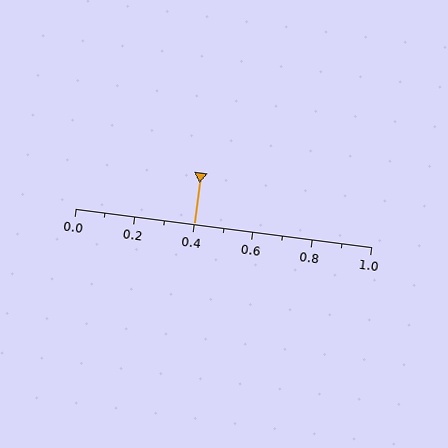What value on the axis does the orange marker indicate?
The marker indicates approximately 0.4.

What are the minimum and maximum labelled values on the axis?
The axis runs from 0.0 to 1.0.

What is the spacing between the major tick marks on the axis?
The major ticks are spaced 0.2 apart.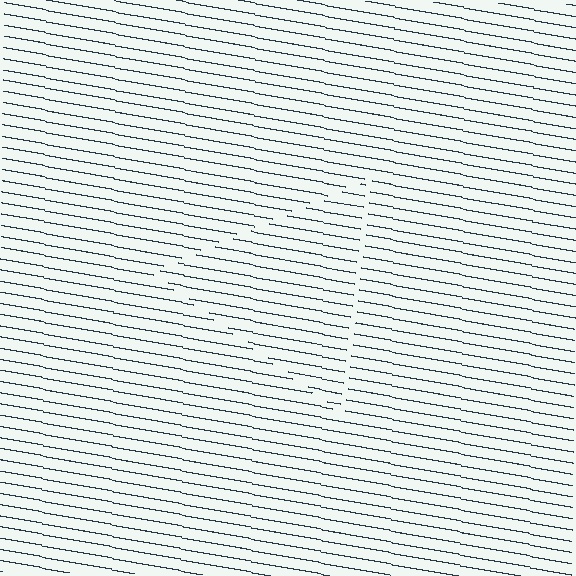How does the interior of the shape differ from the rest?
The interior of the shape contains the same grating, shifted by half a period — the contour is defined by the phase discontinuity where line-ends from the inner and outer gratings abut.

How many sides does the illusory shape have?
3 sides — the line-ends trace a triangle.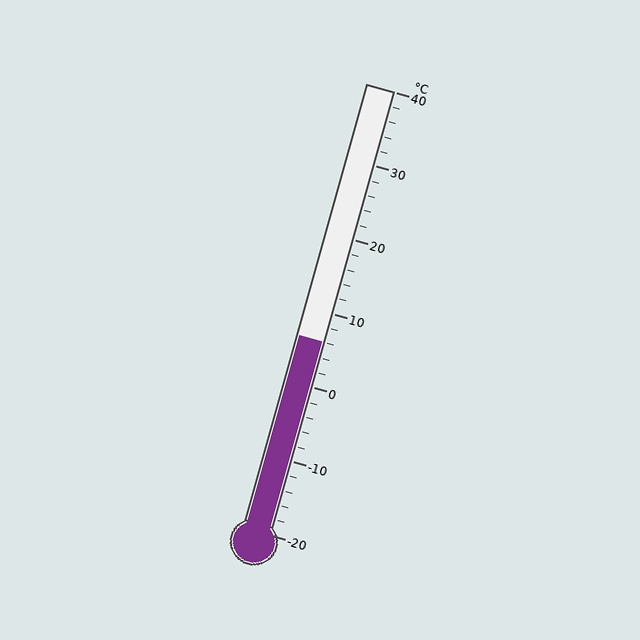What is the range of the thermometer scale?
The thermometer scale ranges from -20°C to 40°C.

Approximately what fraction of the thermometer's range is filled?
The thermometer is filled to approximately 45% of its range.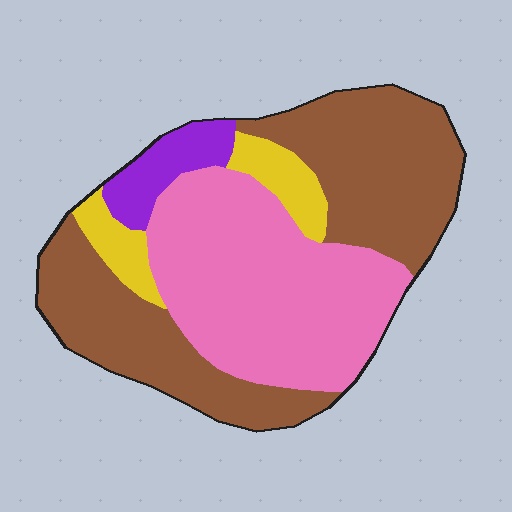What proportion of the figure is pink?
Pink covers roughly 40% of the figure.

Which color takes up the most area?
Brown, at roughly 45%.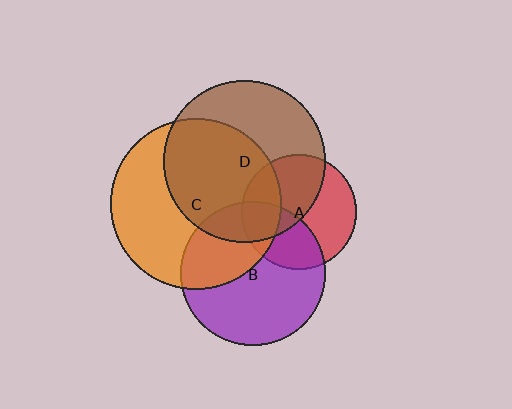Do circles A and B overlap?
Yes.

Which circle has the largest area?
Circle C (orange).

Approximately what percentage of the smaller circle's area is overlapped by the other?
Approximately 35%.